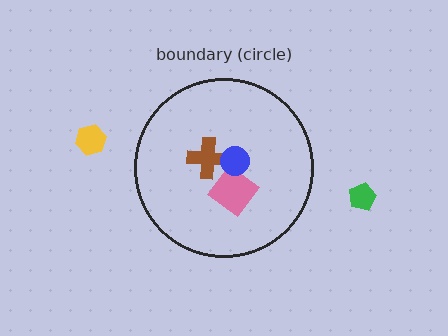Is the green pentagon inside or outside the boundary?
Outside.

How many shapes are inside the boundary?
3 inside, 2 outside.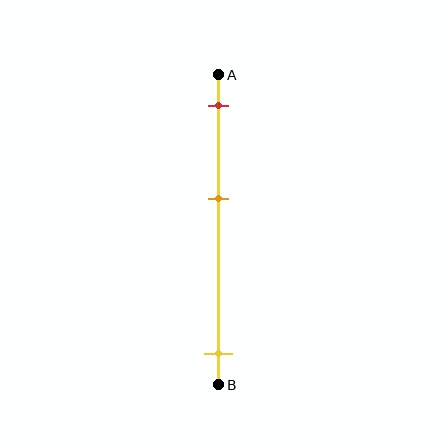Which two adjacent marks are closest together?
The red and orange marks are the closest adjacent pair.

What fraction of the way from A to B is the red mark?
The red mark is approximately 10% (0.1) of the way from A to B.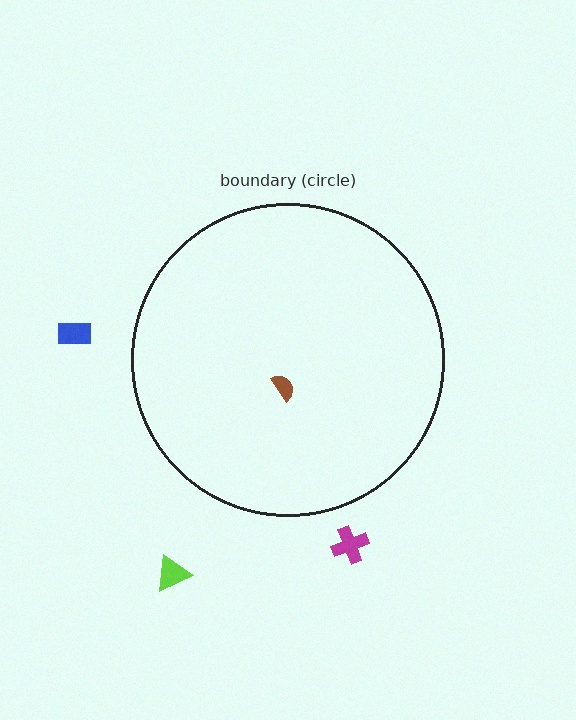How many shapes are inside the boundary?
1 inside, 3 outside.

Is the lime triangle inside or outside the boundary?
Outside.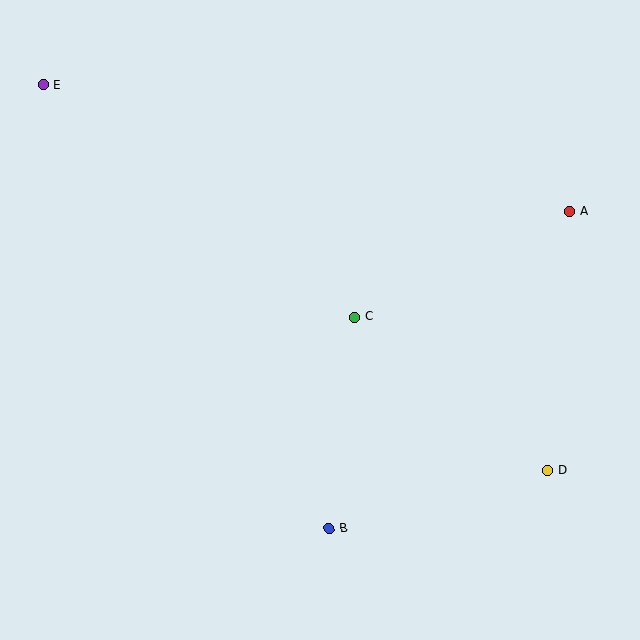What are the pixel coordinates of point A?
Point A is at (569, 211).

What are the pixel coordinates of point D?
Point D is at (547, 470).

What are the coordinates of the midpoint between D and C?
The midpoint between D and C is at (451, 393).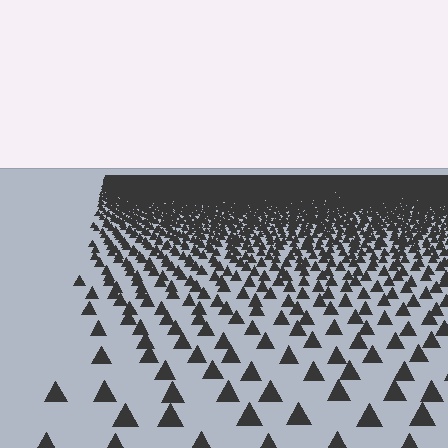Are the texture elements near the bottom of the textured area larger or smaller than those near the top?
Larger. Near the bottom, elements are closer to the viewer and appear at a bigger on-screen size.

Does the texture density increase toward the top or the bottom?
Density increases toward the top.